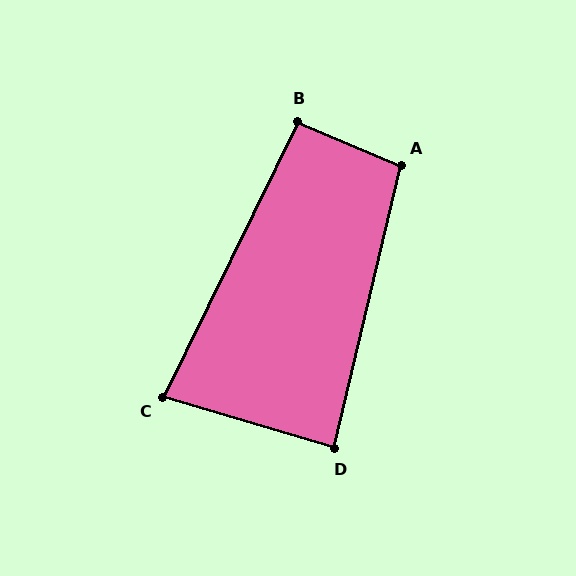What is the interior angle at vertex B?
Approximately 93 degrees (approximately right).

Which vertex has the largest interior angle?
A, at approximately 100 degrees.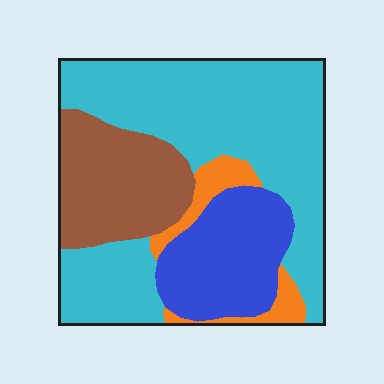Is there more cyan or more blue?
Cyan.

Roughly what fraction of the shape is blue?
Blue takes up about one fifth (1/5) of the shape.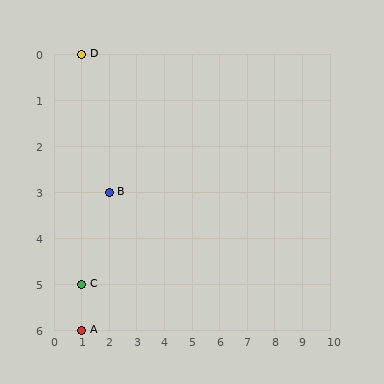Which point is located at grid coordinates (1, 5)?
Point C is at (1, 5).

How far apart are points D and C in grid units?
Points D and C are 5 rows apart.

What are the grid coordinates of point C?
Point C is at grid coordinates (1, 5).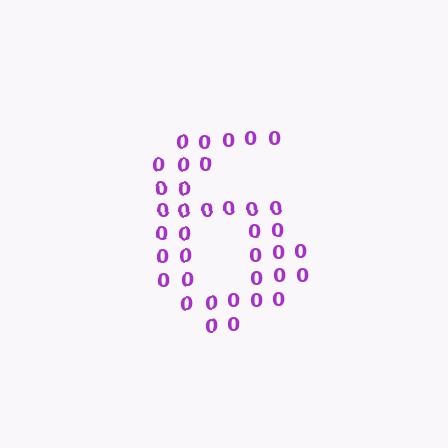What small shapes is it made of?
It is made of small digit 0's.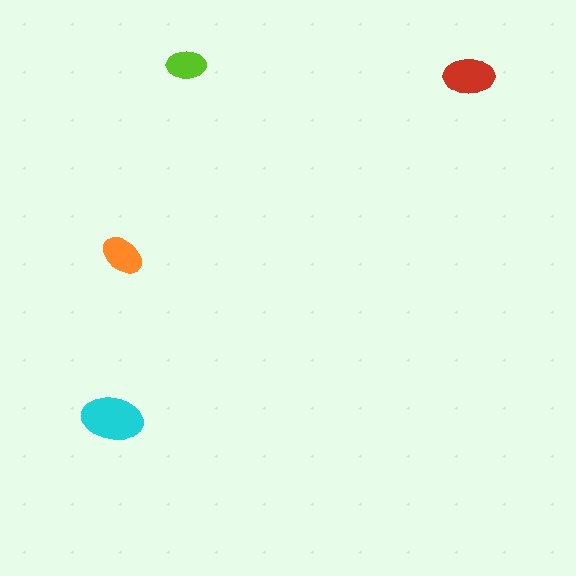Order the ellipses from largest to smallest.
the cyan one, the red one, the orange one, the lime one.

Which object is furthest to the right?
The red ellipse is rightmost.